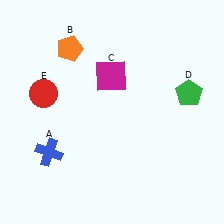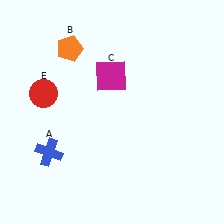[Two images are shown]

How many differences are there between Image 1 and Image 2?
There is 1 difference between the two images.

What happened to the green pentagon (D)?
The green pentagon (D) was removed in Image 2. It was in the top-right area of Image 1.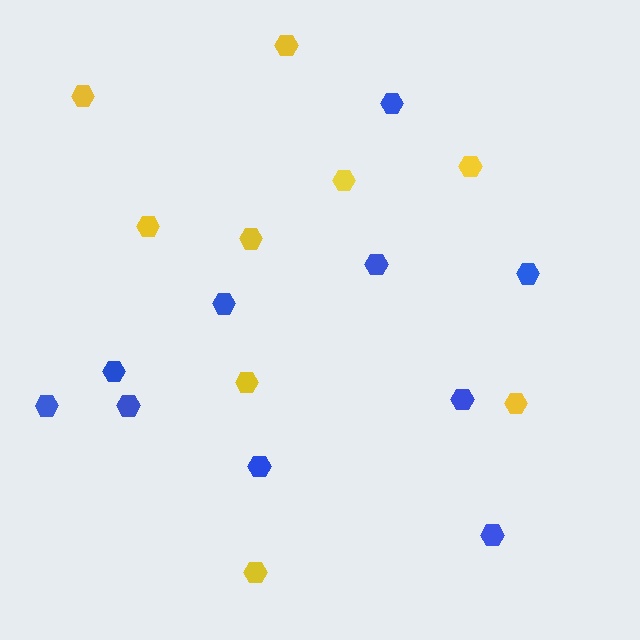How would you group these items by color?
There are 2 groups: one group of yellow hexagons (9) and one group of blue hexagons (10).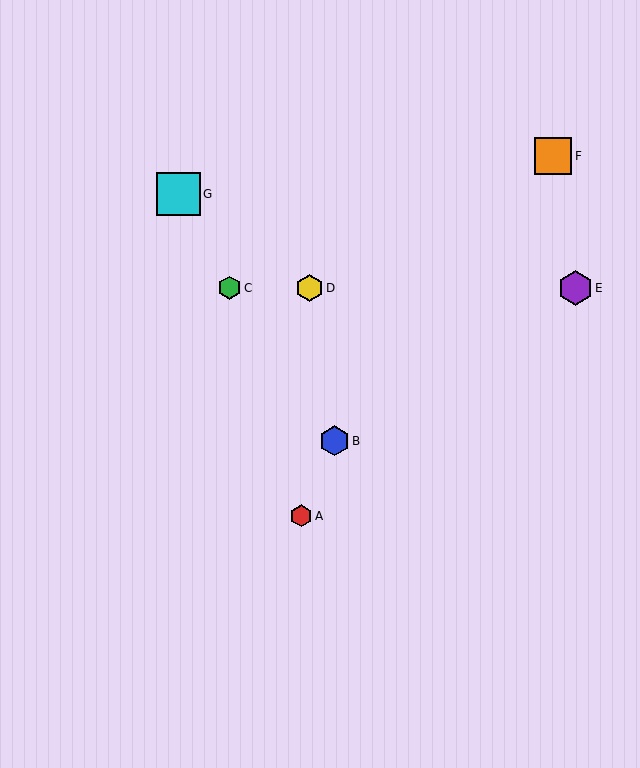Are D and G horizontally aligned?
No, D is at y≈288 and G is at y≈194.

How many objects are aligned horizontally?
3 objects (C, D, E) are aligned horizontally.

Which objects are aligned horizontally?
Objects C, D, E are aligned horizontally.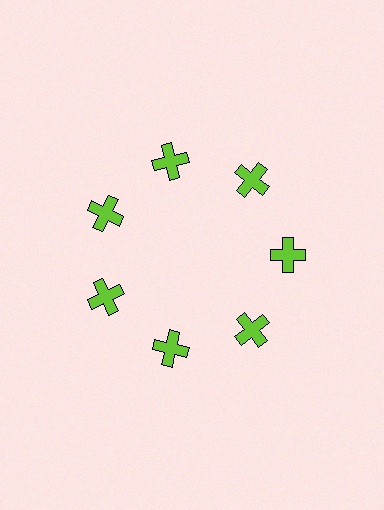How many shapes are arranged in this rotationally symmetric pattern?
There are 7 shapes, arranged in 7 groups of 1.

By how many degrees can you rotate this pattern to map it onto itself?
The pattern maps onto itself every 51 degrees of rotation.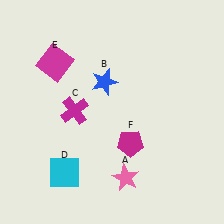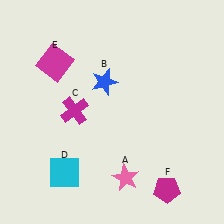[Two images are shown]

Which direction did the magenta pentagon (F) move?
The magenta pentagon (F) moved down.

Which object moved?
The magenta pentagon (F) moved down.